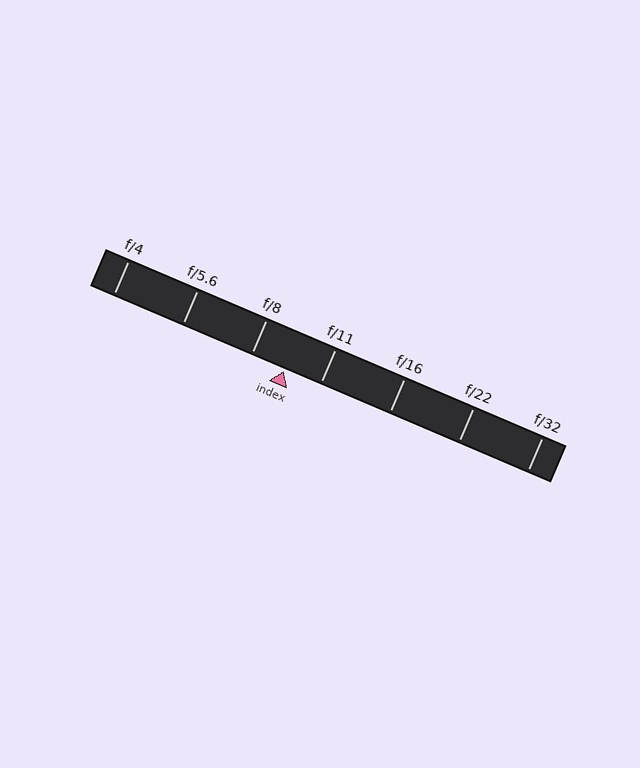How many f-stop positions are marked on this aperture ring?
There are 7 f-stop positions marked.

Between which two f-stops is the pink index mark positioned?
The index mark is between f/8 and f/11.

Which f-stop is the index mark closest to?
The index mark is closest to f/8.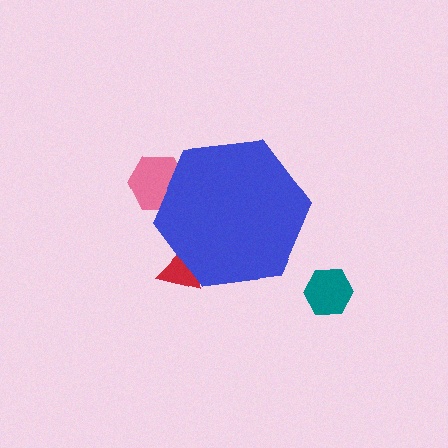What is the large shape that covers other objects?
A blue hexagon.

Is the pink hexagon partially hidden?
Yes, the pink hexagon is partially hidden behind the blue hexagon.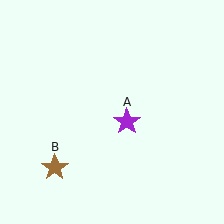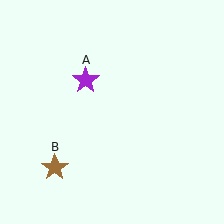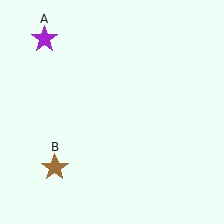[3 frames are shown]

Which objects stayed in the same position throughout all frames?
Brown star (object B) remained stationary.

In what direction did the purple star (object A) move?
The purple star (object A) moved up and to the left.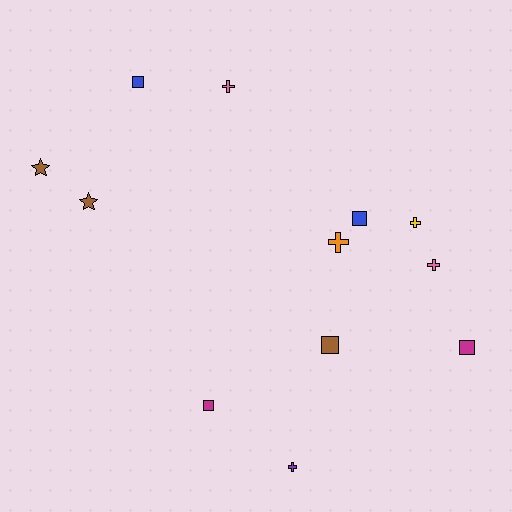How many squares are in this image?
There are 5 squares.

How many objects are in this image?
There are 12 objects.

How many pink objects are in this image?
There are 2 pink objects.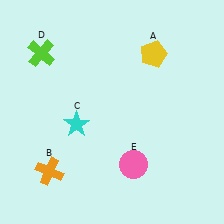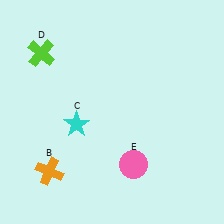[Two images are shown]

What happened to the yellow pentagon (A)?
The yellow pentagon (A) was removed in Image 2. It was in the top-right area of Image 1.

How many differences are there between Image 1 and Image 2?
There is 1 difference between the two images.